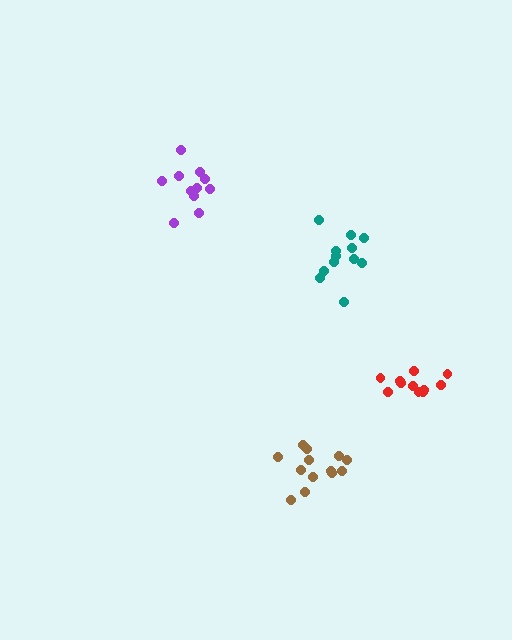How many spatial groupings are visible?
There are 4 spatial groupings.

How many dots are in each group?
Group 1: 11 dots, Group 2: 13 dots, Group 3: 11 dots, Group 4: 12 dots (47 total).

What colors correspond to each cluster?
The clusters are colored: purple, brown, red, teal.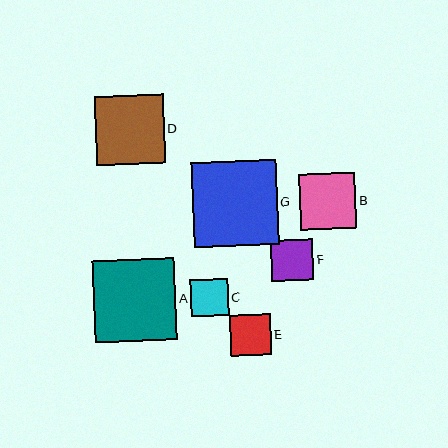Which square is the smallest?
Square C is the smallest with a size of approximately 38 pixels.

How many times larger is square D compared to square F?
Square D is approximately 1.6 times the size of square F.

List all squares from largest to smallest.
From largest to smallest: G, A, D, B, F, E, C.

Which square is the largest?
Square G is the largest with a size of approximately 85 pixels.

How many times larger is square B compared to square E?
Square B is approximately 1.4 times the size of square E.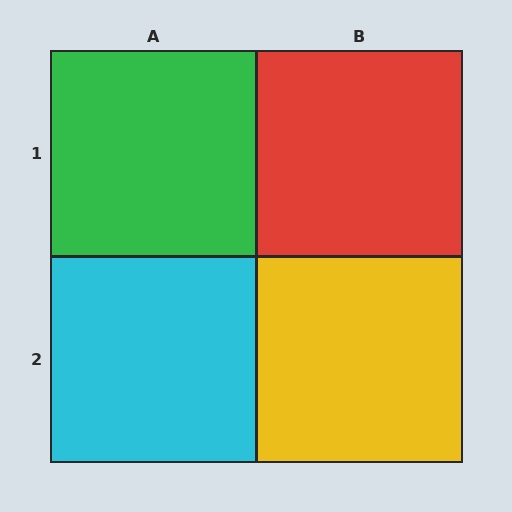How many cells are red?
1 cell is red.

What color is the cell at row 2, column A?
Cyan.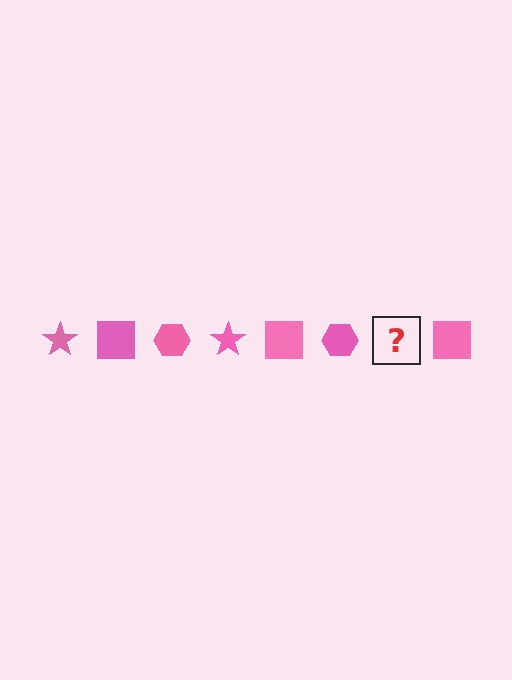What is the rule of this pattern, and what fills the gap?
The rule is that the pattern cycles through star, square, hexagon shapes in pink. The gap should be filled with a pink star.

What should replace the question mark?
The question mark should be replaced with a pink star.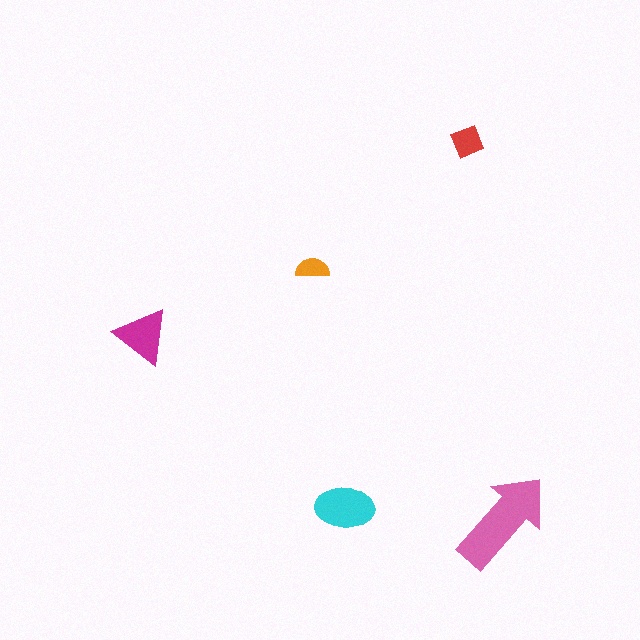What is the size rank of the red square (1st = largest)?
4th.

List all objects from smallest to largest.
The orange semicircle, the red square, the magenta triangle, the cyan ellipse, the pink arrow.